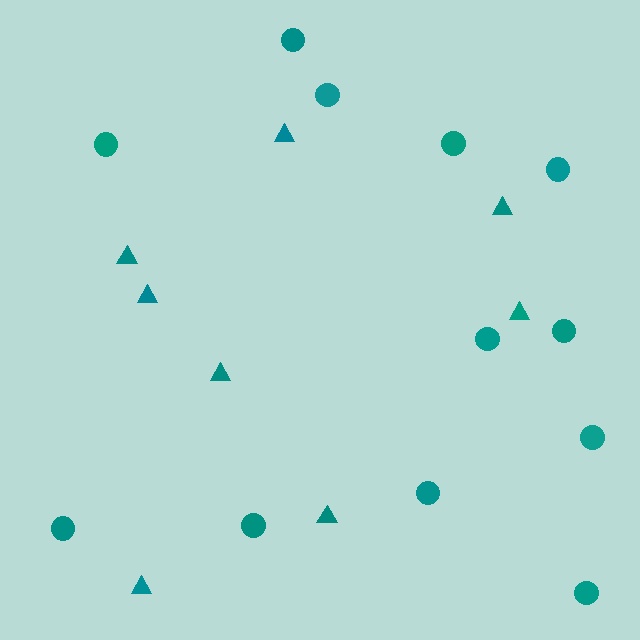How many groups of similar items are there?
There are 2 groups: one group of circles (12) and one group of triangles (8).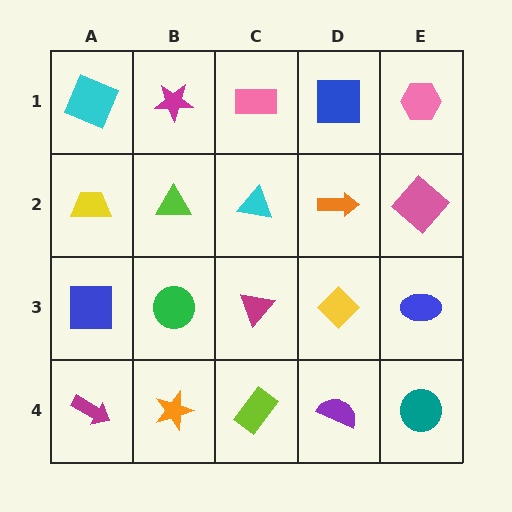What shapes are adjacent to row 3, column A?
A yellow trapezoid (row 2, column A), a magenta arrow (row 4, column A), a green circle (row 3, column B).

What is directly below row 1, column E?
A pink diamond.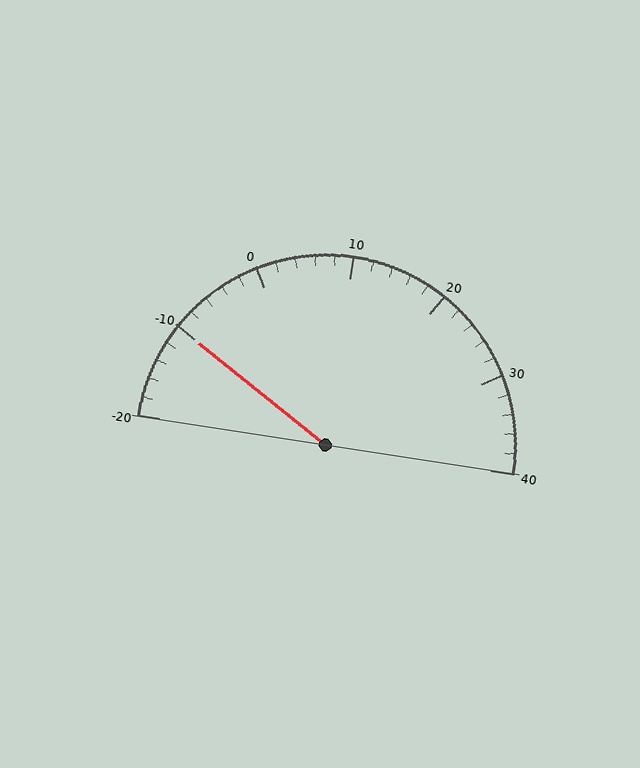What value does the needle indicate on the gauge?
The needle indicates approximately -10.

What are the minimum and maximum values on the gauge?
The gauge ranges from -20 to 40.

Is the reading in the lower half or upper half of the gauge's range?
The reading is in the lower half of the range (-20 to 40).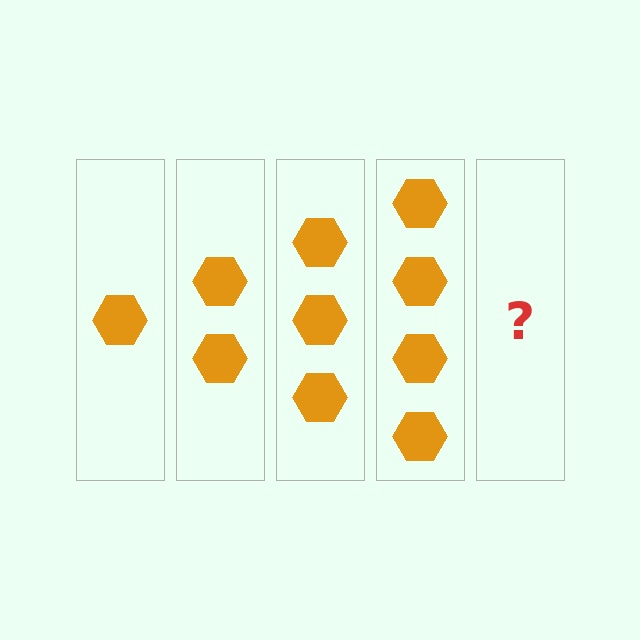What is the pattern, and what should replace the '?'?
The pattern is that each step adds one more hexagon. The '?' should be 5 hexagons.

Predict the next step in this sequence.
The next step is 5 hexagons.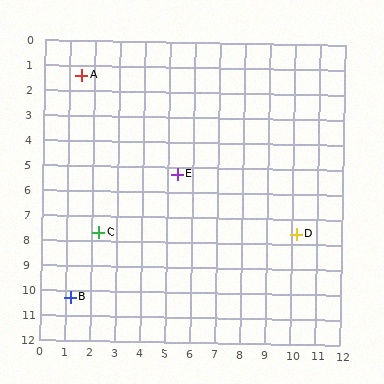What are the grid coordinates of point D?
Point D is at approximately (10.2, 7.6).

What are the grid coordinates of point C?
Point C is at approximately (2.3, 7.7).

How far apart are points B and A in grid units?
Points B and A are about 8.9 grid units apart.